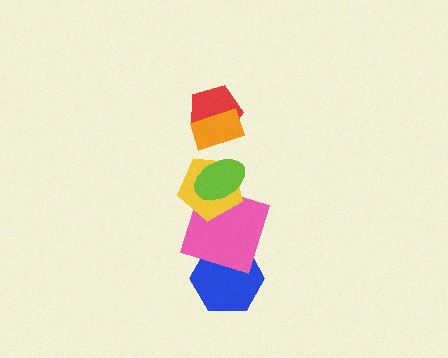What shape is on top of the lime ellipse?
The red pentagon is on top of the lime ellipse.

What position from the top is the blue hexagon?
The blue hexagon is 6th from the top.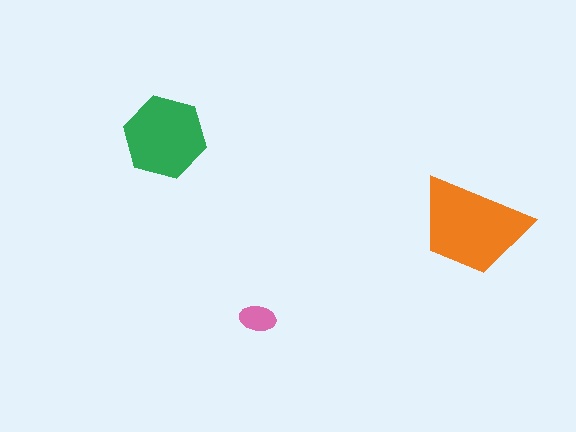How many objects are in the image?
There are 3 objects in the image.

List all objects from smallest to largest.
The pink ellipse, the green hexagon, the orange trapezoid.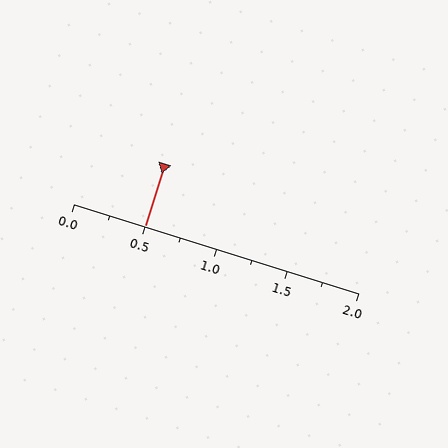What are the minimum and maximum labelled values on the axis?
The axis runs from 0.0 to 2.0.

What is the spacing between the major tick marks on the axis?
The major ticks are spaced 0.5 apart.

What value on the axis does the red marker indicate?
The marker indicates approximately 0.5.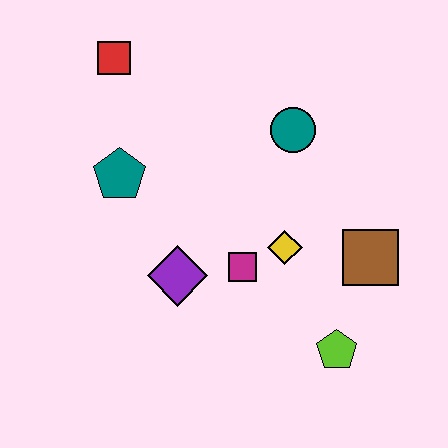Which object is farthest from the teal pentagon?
The lime pentagon is farthest from the teal pentagon.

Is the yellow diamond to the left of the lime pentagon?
Yes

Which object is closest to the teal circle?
The yellow diamond is closest to the teal circle.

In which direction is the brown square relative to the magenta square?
The brown square is to the right of the magenta square.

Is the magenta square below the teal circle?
Yes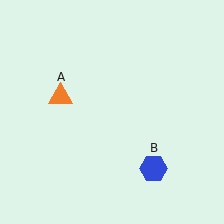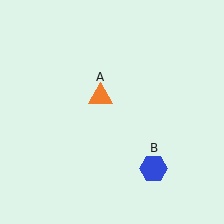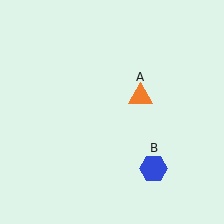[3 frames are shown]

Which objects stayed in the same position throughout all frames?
Blue hexagon (object B) remained stationary.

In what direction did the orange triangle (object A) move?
The orange triangle (object A) moved right.